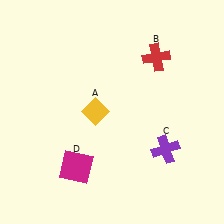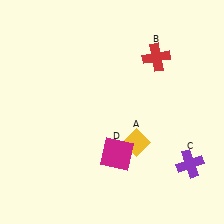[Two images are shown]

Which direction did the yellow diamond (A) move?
The yellow diamond (A) moved right.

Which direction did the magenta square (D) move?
The magenta square (D) moved right.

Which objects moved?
The objects that moved are: the yellow diamond (A), the purple cross (C), the magenta square (D).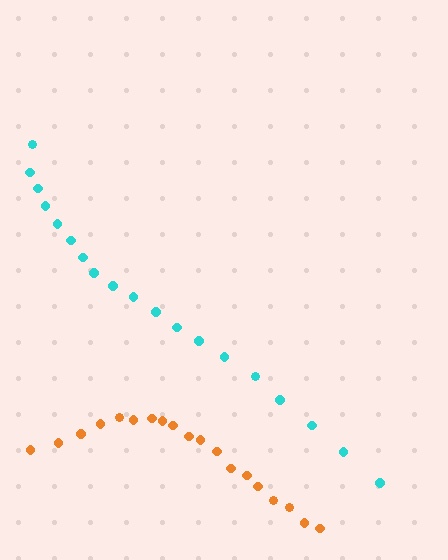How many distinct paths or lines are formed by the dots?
There are 2 distinct paths.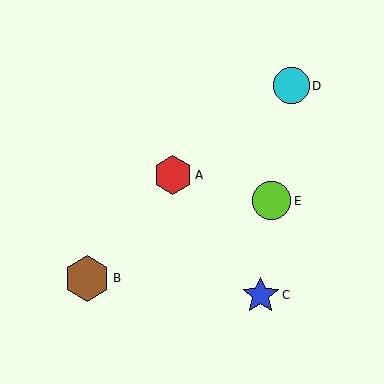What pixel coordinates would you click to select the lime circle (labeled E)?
Click at (272, 201) to select the lime circle E.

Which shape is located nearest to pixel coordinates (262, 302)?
The blue star (labeled C) at (261, 295) is nearest to that location.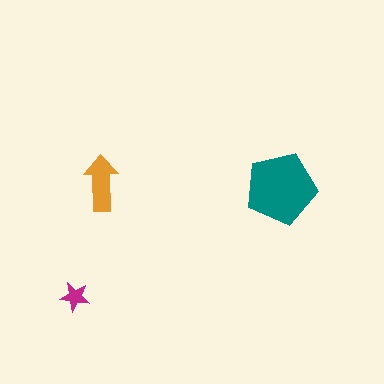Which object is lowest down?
The magenta star is bottommost.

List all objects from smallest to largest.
The magenta star, the orange arrow, the teal pentagon.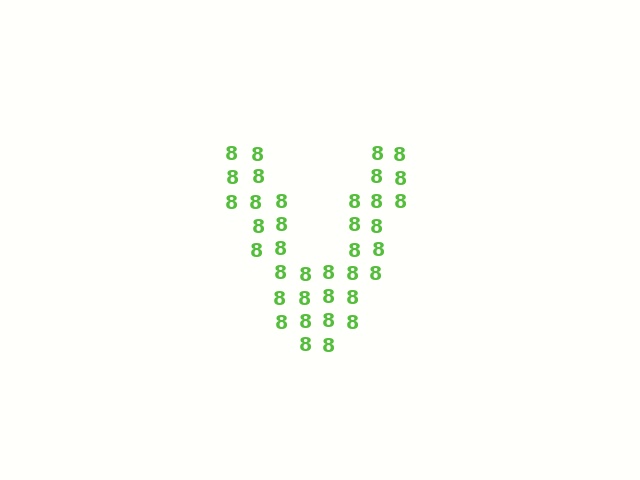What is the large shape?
The large shape is the letter V.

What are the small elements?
The small elements are digit 8's.